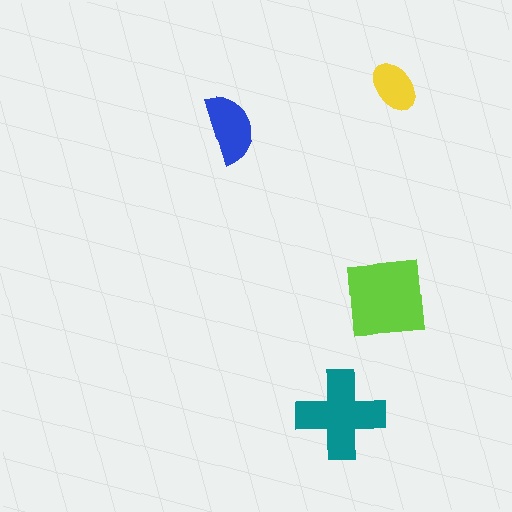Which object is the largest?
The lime square.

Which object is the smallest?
The yellow ellipse.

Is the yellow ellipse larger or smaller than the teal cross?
Smaller.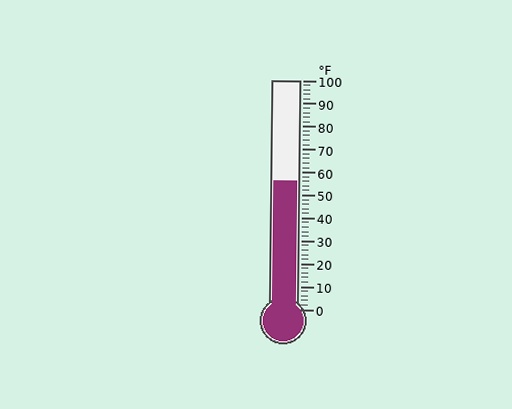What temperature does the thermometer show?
The thermometer shows approximately 56°F.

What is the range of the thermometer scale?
The thermometer scale ranges from 0°F to 100°F.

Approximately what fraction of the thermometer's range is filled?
The thermometer is filled to approximately 55% of its range.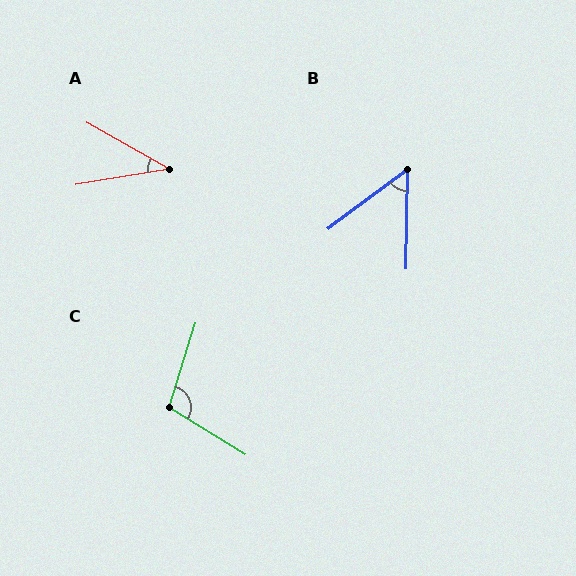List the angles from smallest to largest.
A (39°), B (52°), C (105°).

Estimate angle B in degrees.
Approximately 52 degrees.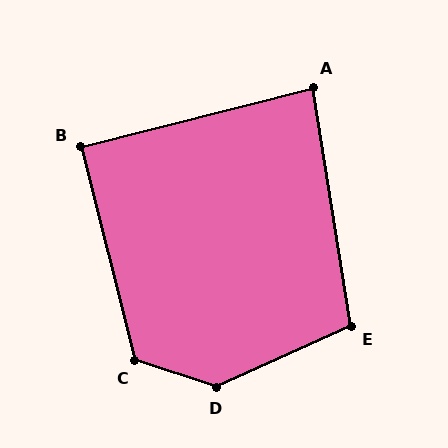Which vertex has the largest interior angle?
D, at approximately 138 degrees.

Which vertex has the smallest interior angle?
A, at approximately 85 degrees.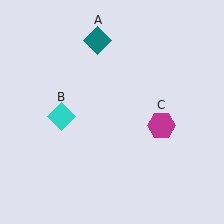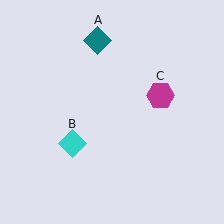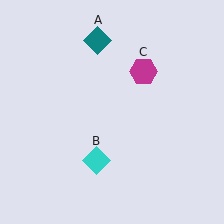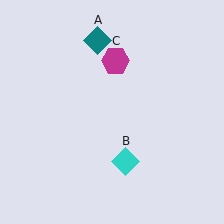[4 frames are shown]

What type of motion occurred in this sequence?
The cyan diamond (object B), magenta hexagon (object C) rotated counterclockwise around the center of the scene.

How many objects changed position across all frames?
2 objects changed position: cyan diamond (object B), magenta hexagon (object C).